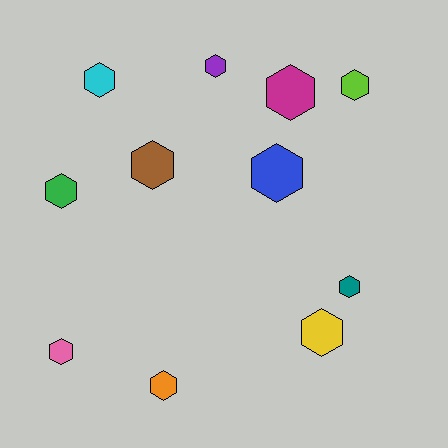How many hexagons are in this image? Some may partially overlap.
There are 11 hexagons.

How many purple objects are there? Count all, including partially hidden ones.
There is 1 purple object.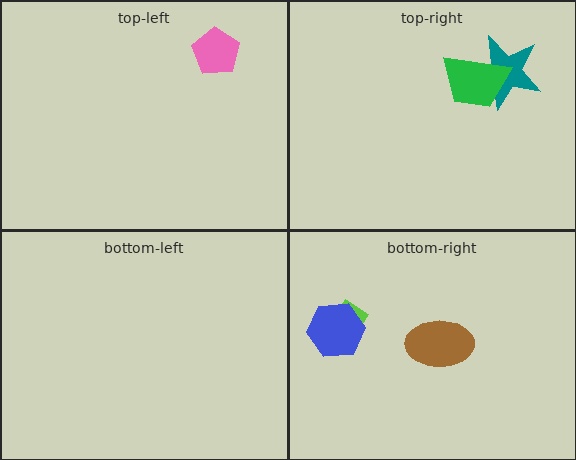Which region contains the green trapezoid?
The top-right region.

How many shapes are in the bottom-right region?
3.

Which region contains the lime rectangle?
The bottom-right region.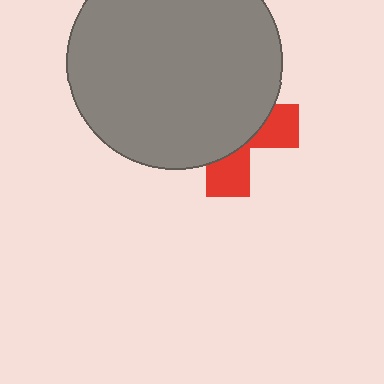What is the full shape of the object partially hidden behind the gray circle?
The partially hidden object is a red cross.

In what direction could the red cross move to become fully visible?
The red cross could move toward the lower-right. That would shift it out from behind the gray circle entirely.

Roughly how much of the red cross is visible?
A small part of it is visible (roughly 33%).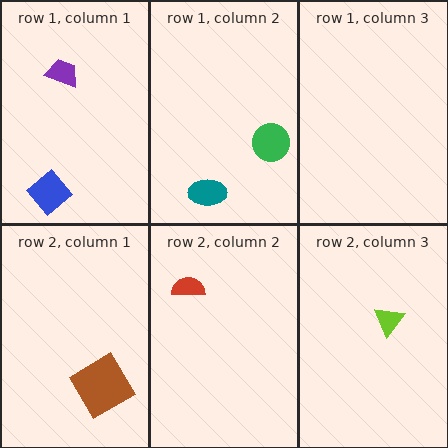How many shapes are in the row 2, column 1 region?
1.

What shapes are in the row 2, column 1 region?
The brown diamond.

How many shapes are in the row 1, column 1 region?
2.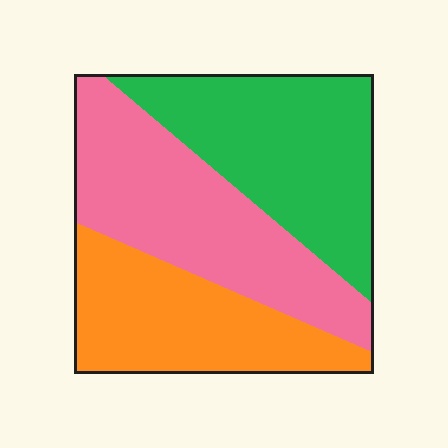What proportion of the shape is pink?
Pink covers roughly 35% of the shape.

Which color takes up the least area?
Orange, at roughly 30%.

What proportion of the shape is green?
Green takes up between a quarter and a half of the shape.